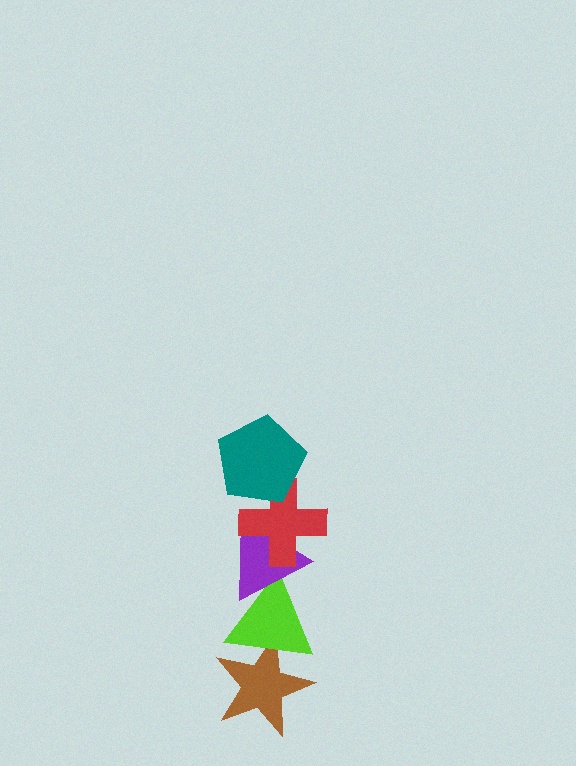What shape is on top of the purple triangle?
The red cross is on top of the purple triangle.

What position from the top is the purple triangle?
The purple triangle is 3rd from the top.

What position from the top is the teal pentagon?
The teal pentagon is 1st from the top.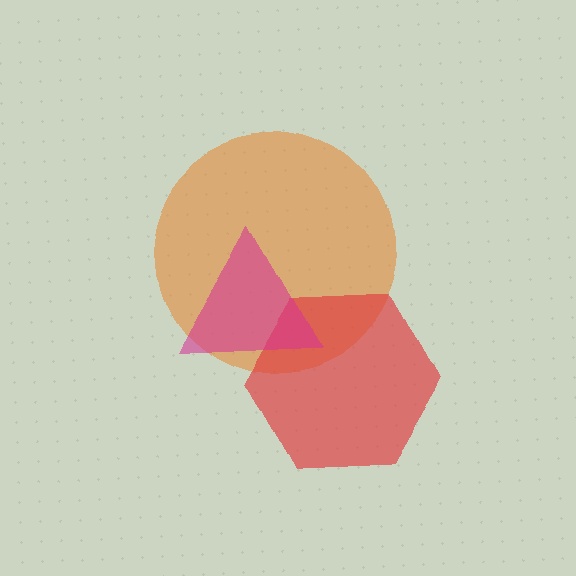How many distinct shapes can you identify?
There are 3 distinct shapes: an orange circle, a red hexagon, a magenta triangle.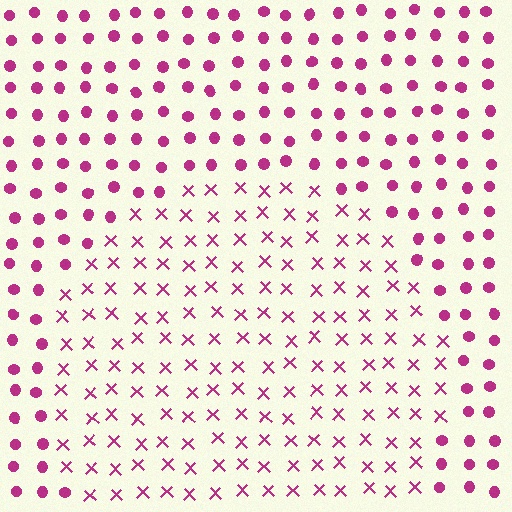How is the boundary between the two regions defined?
The boundary is defined by a change in element shape: X marks inside vs. circles outside. All elements share the same color and spacing.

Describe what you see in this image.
The image is filled with small magenta elements arranged in a uniform grid. A circle-shaped region contains X marks, while the surrounding area contains circles. The boundary is defined purely by the change in element shape.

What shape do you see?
I see a circle.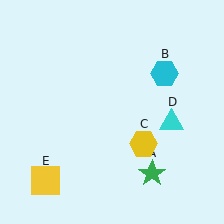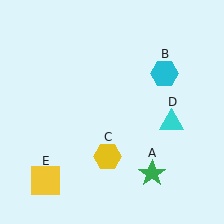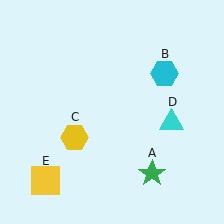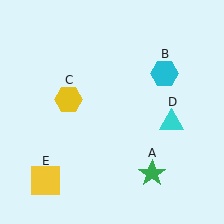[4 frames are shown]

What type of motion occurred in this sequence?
The yellow hexagon (object C) rotated clockwise around the center of the scene.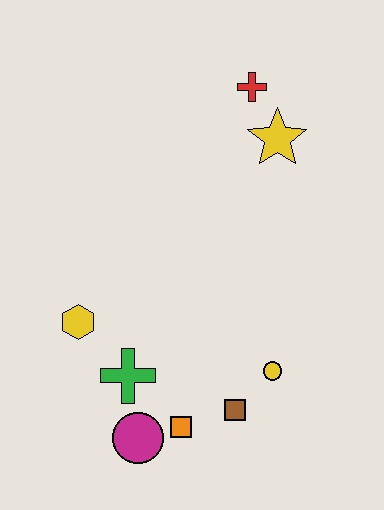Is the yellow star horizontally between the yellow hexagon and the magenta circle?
No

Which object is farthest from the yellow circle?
The red cross is farthest from the yellow circle.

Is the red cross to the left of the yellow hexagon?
No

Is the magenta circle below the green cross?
Yes